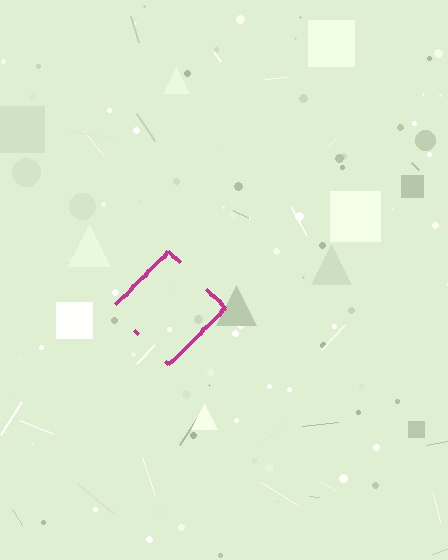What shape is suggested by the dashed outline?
The dashed outline suggests a diamond.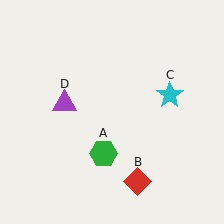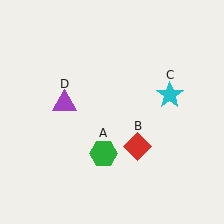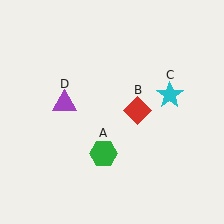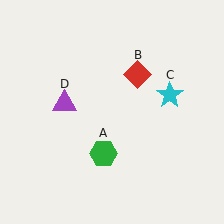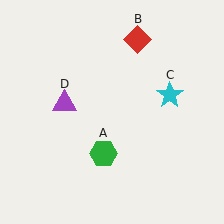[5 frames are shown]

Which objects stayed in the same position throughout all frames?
Green hexagon (object A) and cyan star (object C) and purple triangle (object D) remained stationary.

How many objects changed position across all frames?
1 object changed position: red diamond (object B).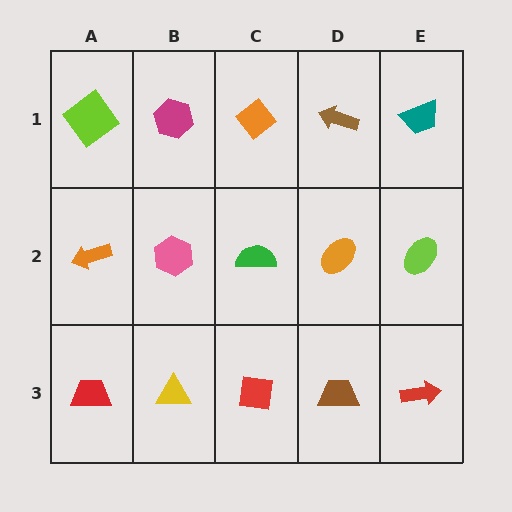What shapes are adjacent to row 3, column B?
A pink hexagon (row 2, column B), a red trapezoid (row 3, column A), a red square (row 3, column C).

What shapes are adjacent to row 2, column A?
A lime diamond (row 1, column A), a red trapezoid (row 3, column A), a pink hexagon (row 2, column B).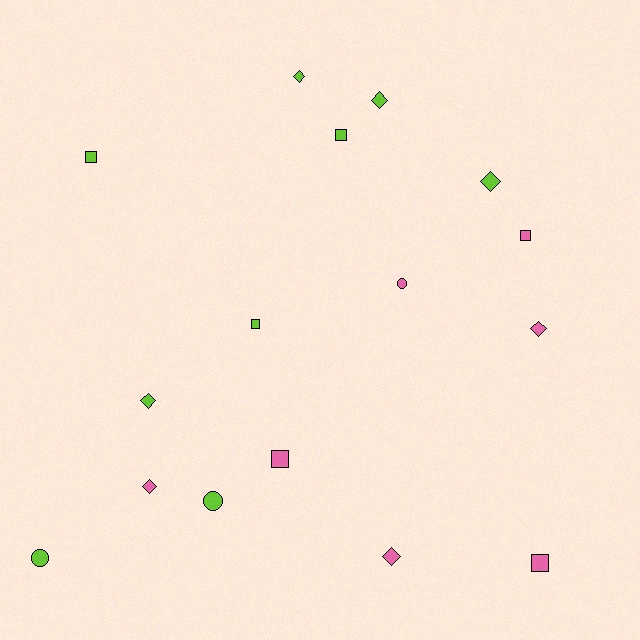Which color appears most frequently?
Lime, with 9 objects.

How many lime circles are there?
There are 2 lime circles.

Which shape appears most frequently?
Diamond, with 7 objects.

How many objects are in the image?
There are 16 objects.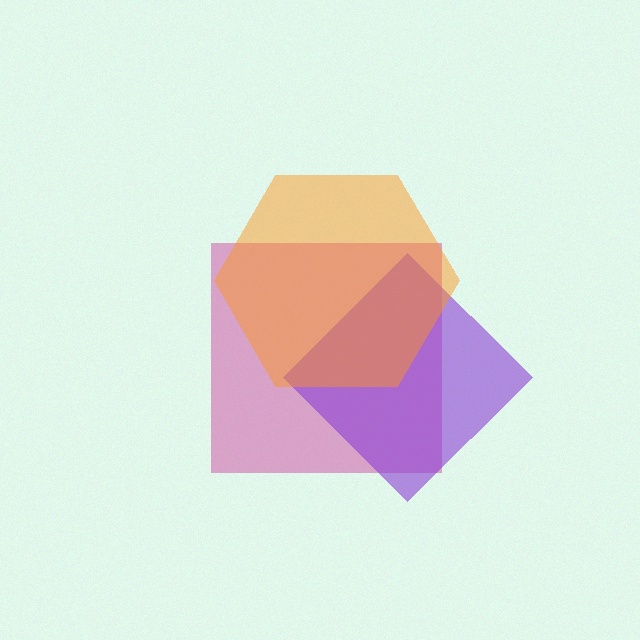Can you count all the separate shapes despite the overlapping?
Yes, there are 3 separate shapes.